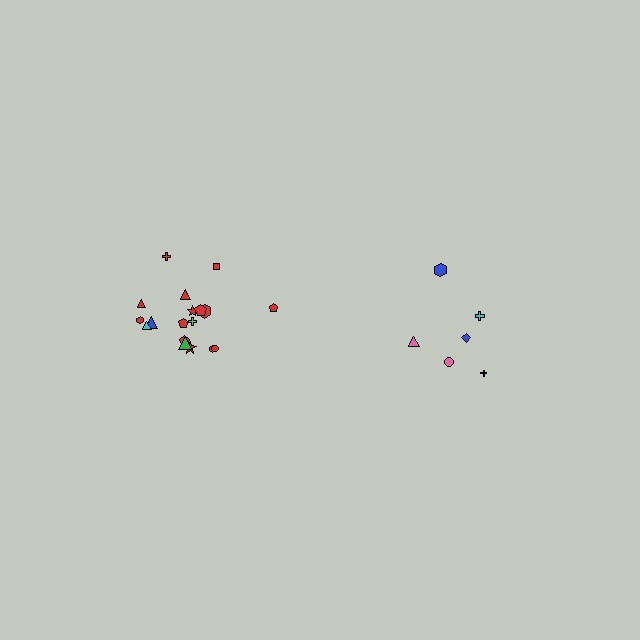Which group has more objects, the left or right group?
The left group.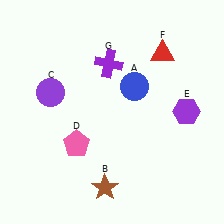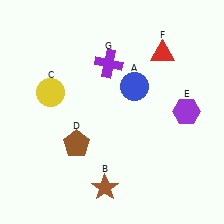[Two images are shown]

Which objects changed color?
C changed from purple to yellow. D changed from pink to brown.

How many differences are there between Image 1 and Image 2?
There are 2 differences between the two images.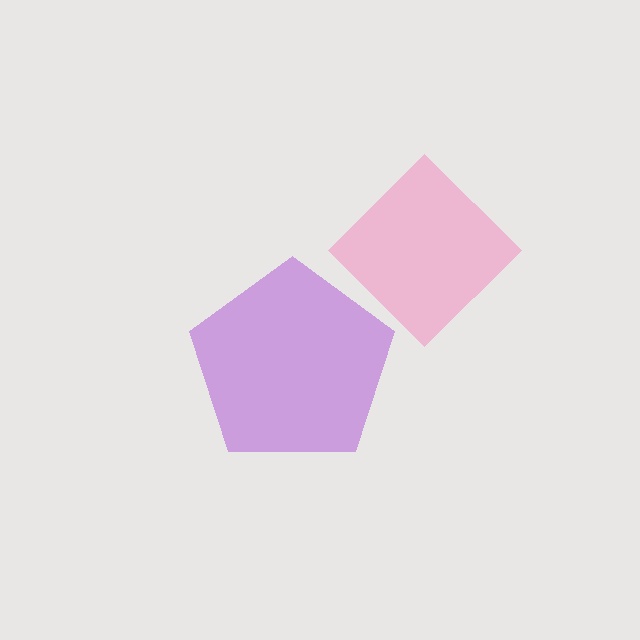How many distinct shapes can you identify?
There are 2 distinct shapes: a purple pentagon, a pink diamond.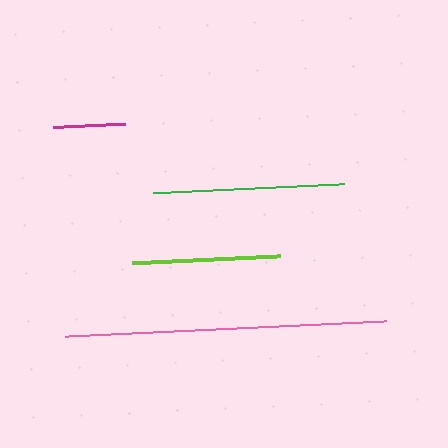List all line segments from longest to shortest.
From longest to shortest: pink, green, lime, magenta.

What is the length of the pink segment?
The pink segment is approximately 321 pixels long.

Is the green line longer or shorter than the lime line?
The green line is longer than the lime line.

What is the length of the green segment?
The green segment is approximately 191 pixels long.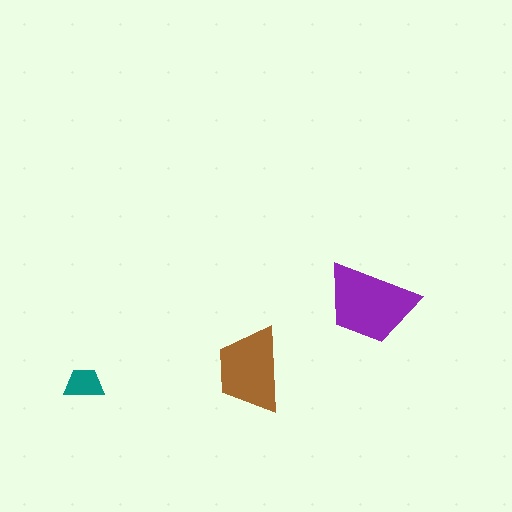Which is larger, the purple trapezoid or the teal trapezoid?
The purple one.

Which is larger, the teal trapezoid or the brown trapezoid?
The brown one.